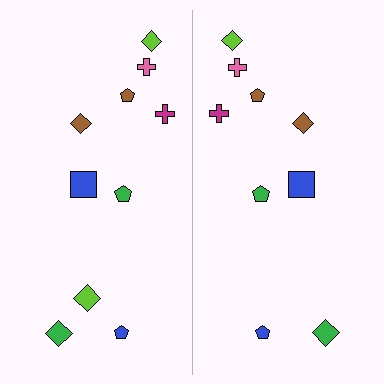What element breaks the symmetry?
A lime diamond is missing from the right side.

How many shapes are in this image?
There are 19 shapes in this image.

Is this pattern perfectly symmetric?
No, the pattern is not perfectly symmetric. A lime diamond is missing from the right side.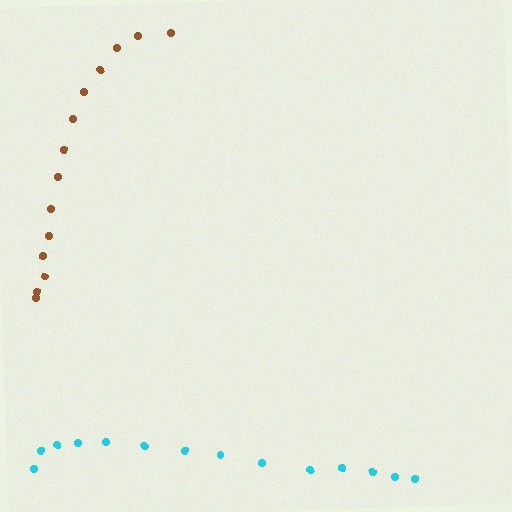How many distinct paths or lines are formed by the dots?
There are 2 distinct paths.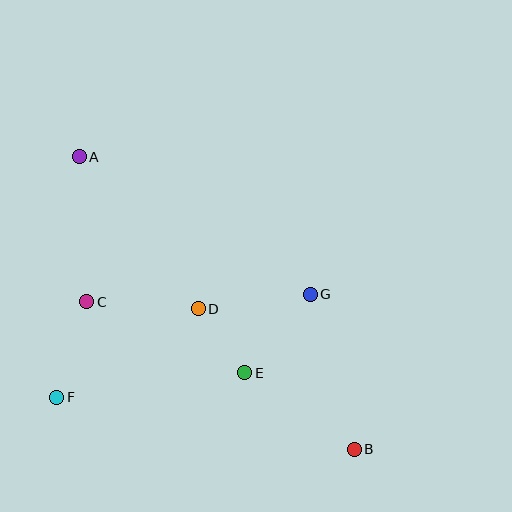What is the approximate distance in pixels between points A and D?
The distance between A and D is approximately 193 pixels.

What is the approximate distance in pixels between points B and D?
The distance between B and D is approximately 210 pixels.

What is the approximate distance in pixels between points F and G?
The distance between F and G is approximately 274 pixels.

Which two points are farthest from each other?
Points A and B are farthest from each other.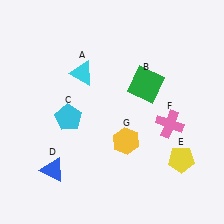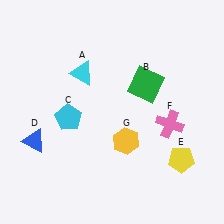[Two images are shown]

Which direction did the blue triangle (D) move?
The blue triangle (D) moved up.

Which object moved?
The blue triangle (D) moved up.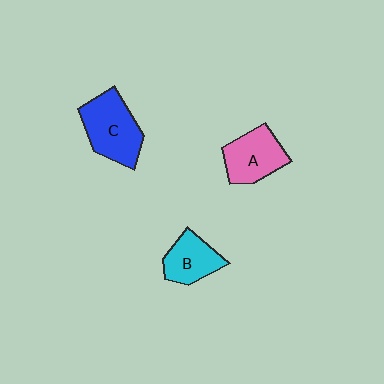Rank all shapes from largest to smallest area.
From largest to smallest: C (blue), A (pink), B (cyan).